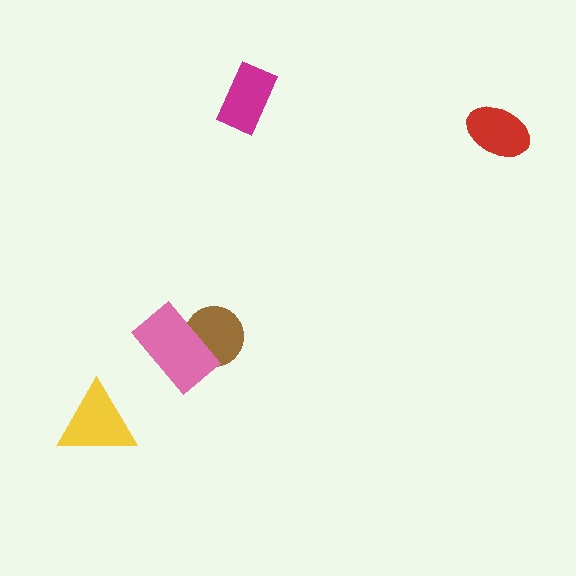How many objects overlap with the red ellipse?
0 objects overlap with the red ellipse.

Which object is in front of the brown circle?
The pink rectangle is in front of the brown circle.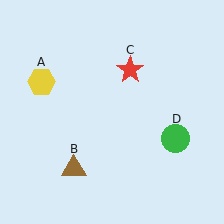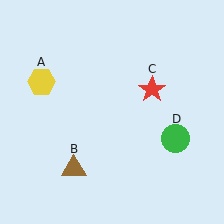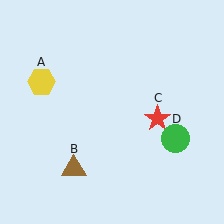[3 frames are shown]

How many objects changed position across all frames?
1 object changed position: red star (object C).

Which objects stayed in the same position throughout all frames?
Yellow hexagon (object A) and brown triangle (object B) and green circle (object D) remained stationary.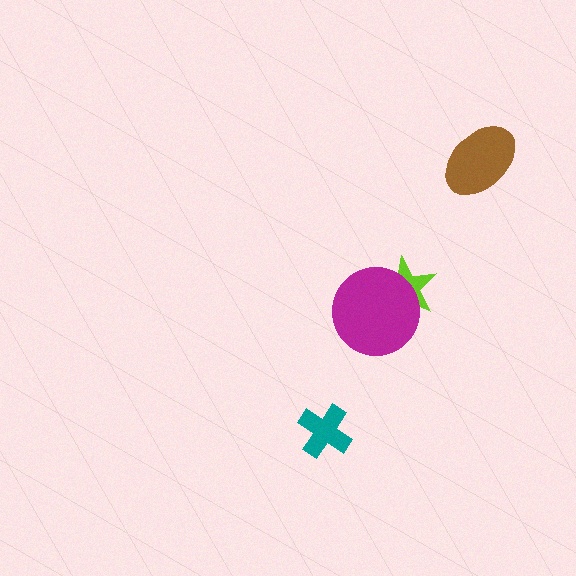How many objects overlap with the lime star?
1 object overlaps with the lime star.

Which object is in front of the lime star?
The magenta circle is in front of the lime star.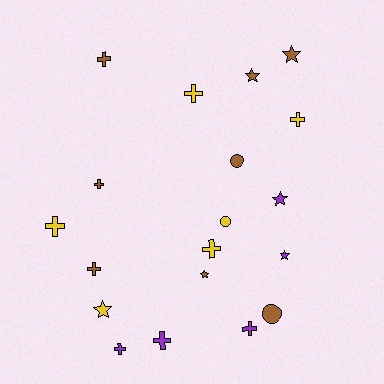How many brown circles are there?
There are 2 brown circles.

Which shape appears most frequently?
Cross, with 10 objects.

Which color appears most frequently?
Brown, with 8 objects.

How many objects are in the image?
There are 19 objects.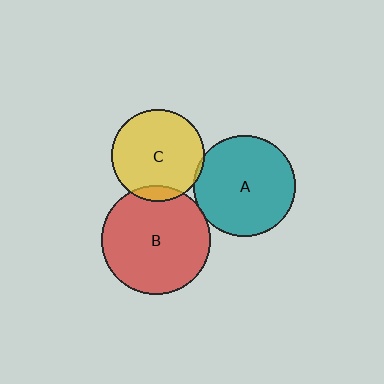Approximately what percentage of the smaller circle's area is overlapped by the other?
Approximately 5%.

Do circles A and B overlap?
Yes.